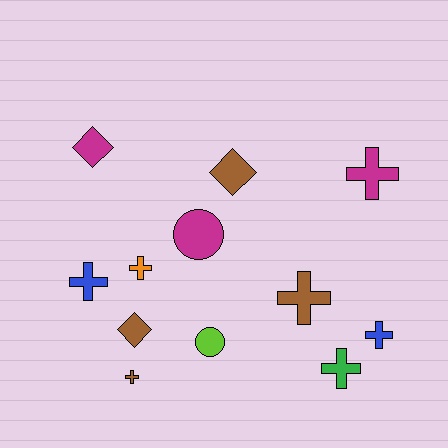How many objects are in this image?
There are 12 objects.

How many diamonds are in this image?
There are 3 diamonds.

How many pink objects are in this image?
There are no pink objects.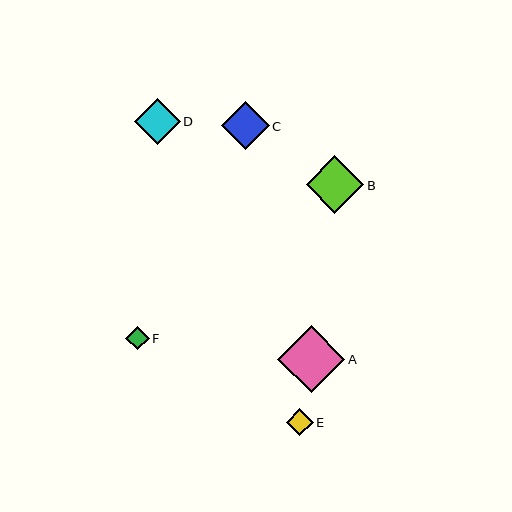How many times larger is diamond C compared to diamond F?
Diamond C is approximately 2.1 times the size of diamond F.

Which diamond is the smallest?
Diamond F is the smallest with a size of approximately 23 pixels.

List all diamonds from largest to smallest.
From largest to smallest: A, B, C, D, E, F.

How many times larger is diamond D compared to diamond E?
Diamond D is approximately 1.7 times the size of diamond E.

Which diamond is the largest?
Diamond A is the largest with a size of approximately 67 pixels.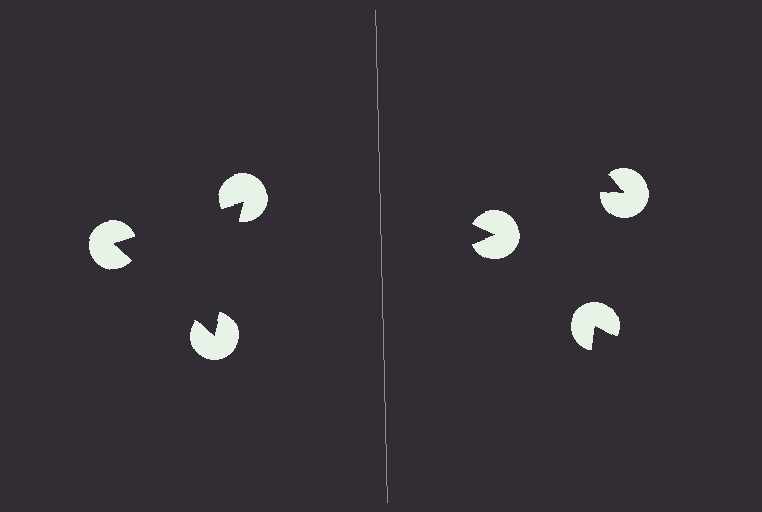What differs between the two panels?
The pac-man discs are positioned identically on both sides; only the wedge orientations differ. On the left they align to a triangle; on the right they are misaligned.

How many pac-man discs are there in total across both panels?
6 — 3 on each side.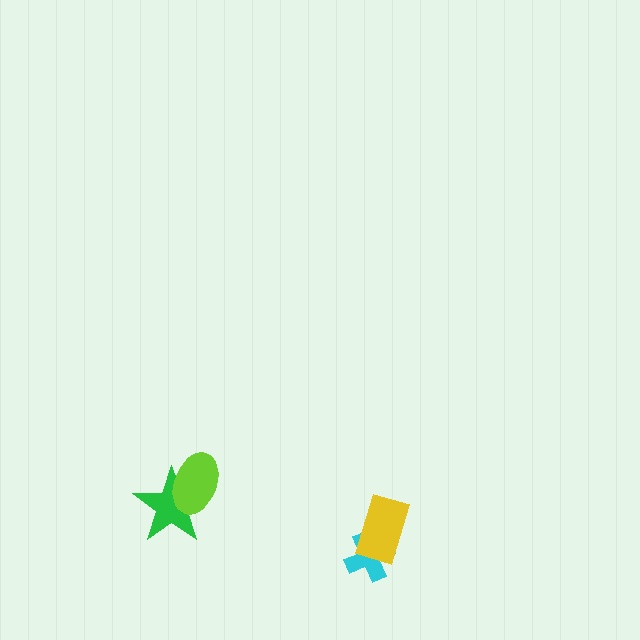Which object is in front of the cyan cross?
The yellow rectangle is in front of the cyan cross.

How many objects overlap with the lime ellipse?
1 object overlaps with the lime ellipse.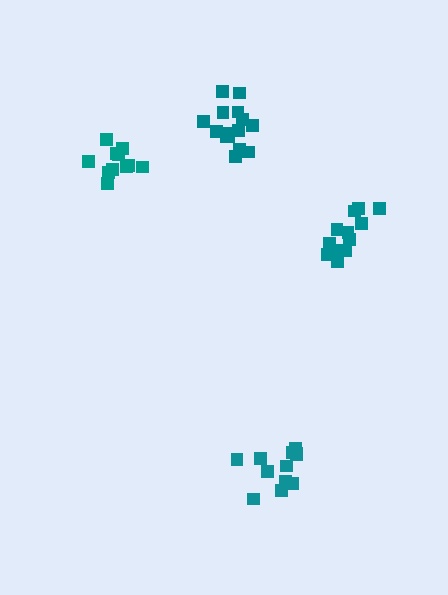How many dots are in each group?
Group 1: 12 dots, Group 2: 11 dots, Group 3: 12 dots, Group 4: 16 dots (51 total).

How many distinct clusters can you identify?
There are 4 distinct clusters.